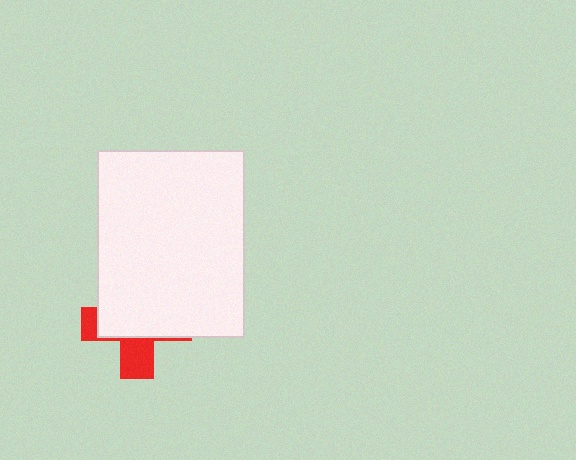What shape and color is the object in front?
The object in front is a white rectangle.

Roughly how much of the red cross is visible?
A small part of it is visible (roughly 35%).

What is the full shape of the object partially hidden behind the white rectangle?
The partially hidden object is a red cross.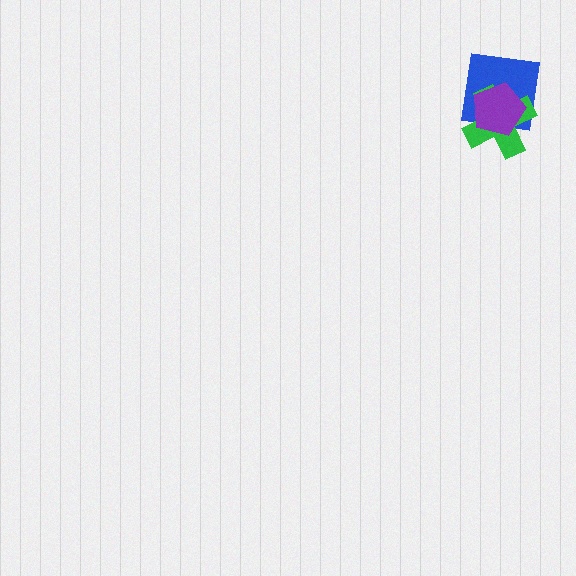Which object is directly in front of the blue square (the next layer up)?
The green cross is directly in front of the blue square.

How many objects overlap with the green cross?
2 objects overlap with the green cross.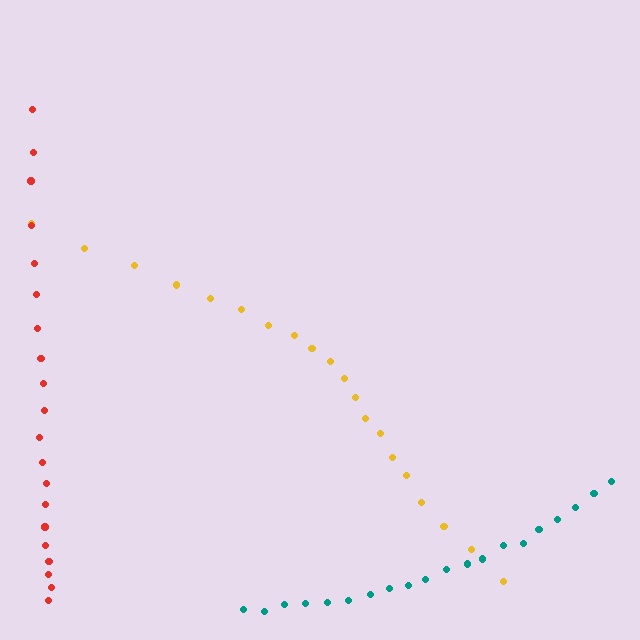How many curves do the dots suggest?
There are 3 distinct paths.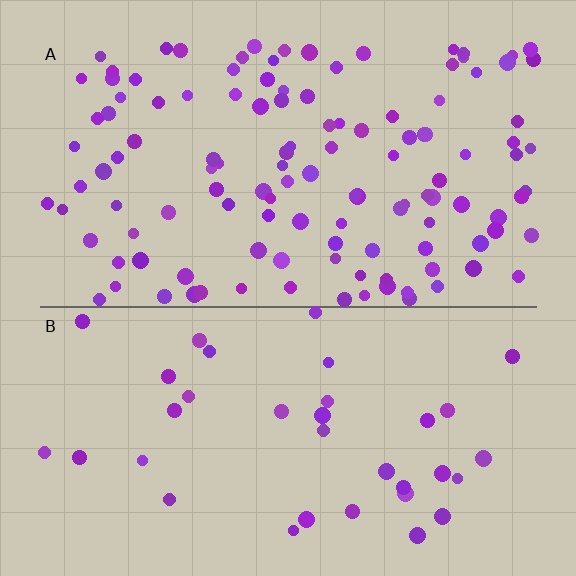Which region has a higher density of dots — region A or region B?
A (the top).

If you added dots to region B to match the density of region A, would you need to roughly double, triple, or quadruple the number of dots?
Approximately triple.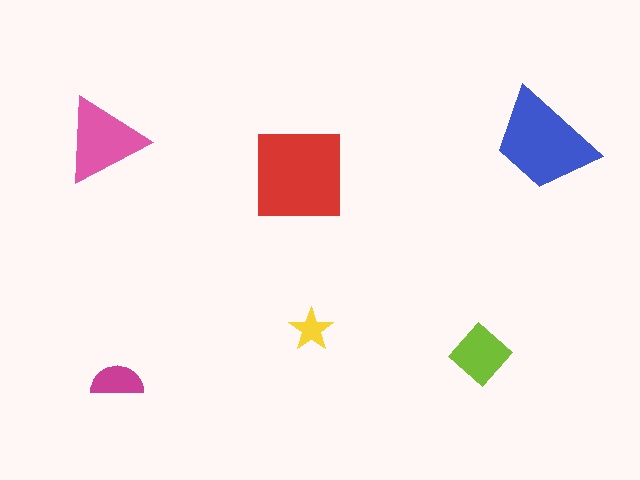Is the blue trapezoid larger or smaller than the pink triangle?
Larger.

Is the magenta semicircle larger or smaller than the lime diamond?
Smaller.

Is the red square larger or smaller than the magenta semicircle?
Larger.